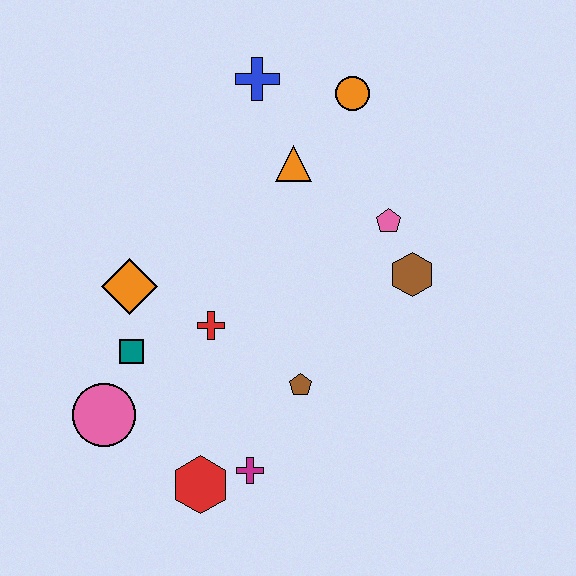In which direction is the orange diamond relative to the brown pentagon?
The orange diamond is to the left of the brown pentagon.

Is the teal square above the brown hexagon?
No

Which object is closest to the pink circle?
The teal square is closest to the pink circle.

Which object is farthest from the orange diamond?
The orange circle is farthest from the orange diamond.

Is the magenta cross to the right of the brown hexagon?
No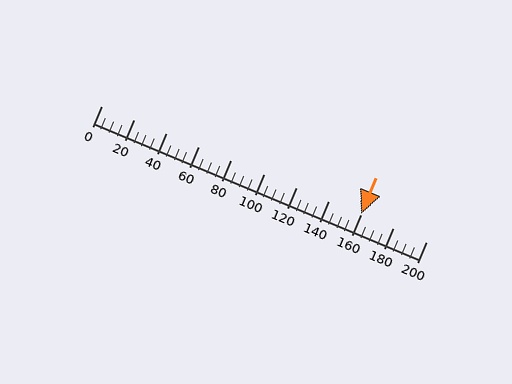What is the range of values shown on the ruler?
The ruler shows values from 0 to 200.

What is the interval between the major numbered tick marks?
The major tick marks are spaced 20 units apart.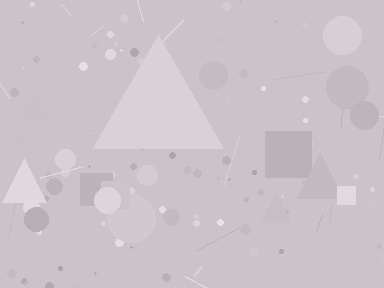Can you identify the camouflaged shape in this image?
The camouflaged shape is a triangle.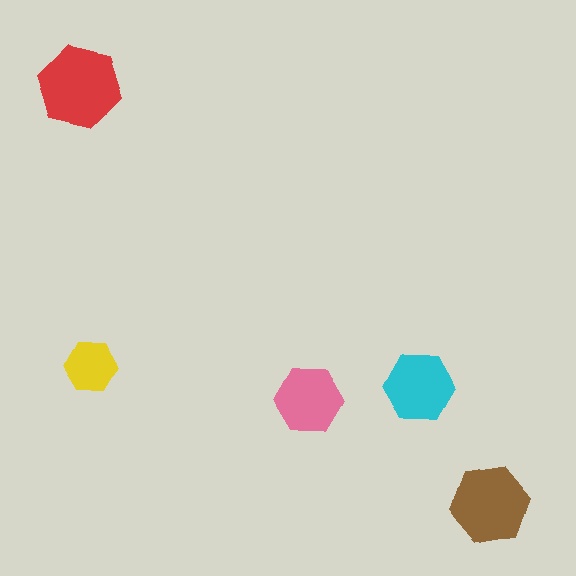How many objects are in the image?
There are 5 objects in the image.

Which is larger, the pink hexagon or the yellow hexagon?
The pink one.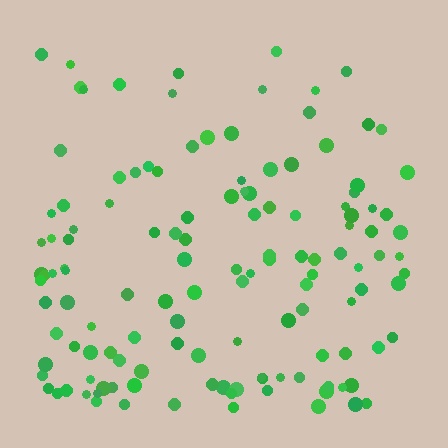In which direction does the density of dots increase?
From top to bottom, with the bottom side densest.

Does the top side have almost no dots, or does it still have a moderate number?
Still a moderate number, just noticeably fewer than the bottom.